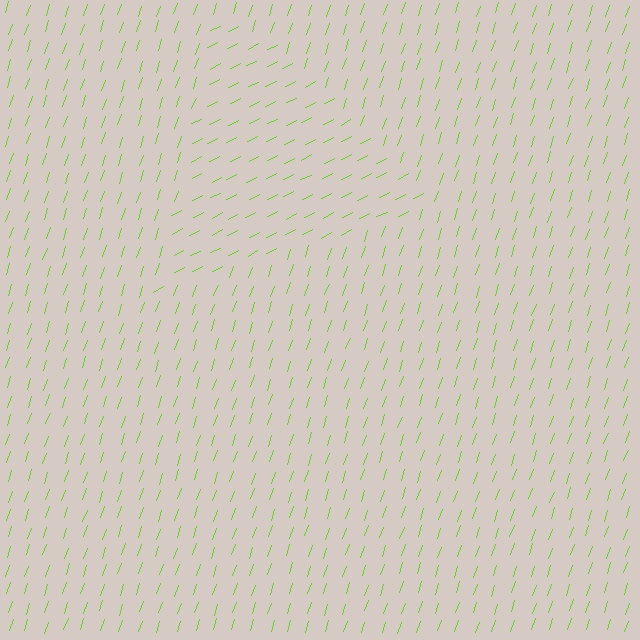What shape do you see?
I see a triangle.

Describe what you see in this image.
The image is filled with small lime line segments. A triangle region in the image has lines oriented differently from the surrounding lines, creating a visible texture boundary.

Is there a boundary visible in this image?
Yes, there is a texture boundary formed by a change in line orientation.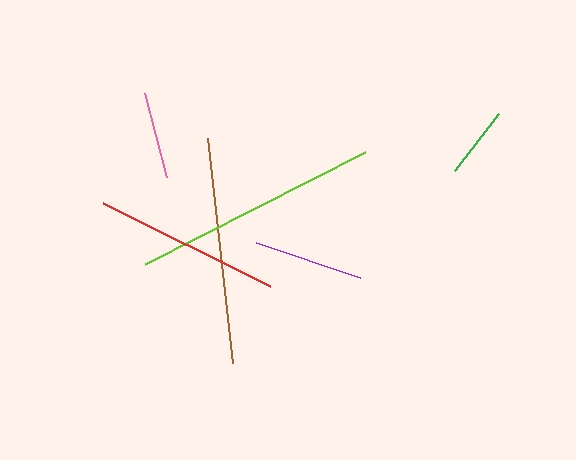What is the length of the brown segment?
The brown segment is approximately 226 pixels long.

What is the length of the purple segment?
The purple segment is approximately 110 pixels long.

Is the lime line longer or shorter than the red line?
The lime line is longer than the red line.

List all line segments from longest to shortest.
From longest to shortest: lime, brown, red, purple, pink, green.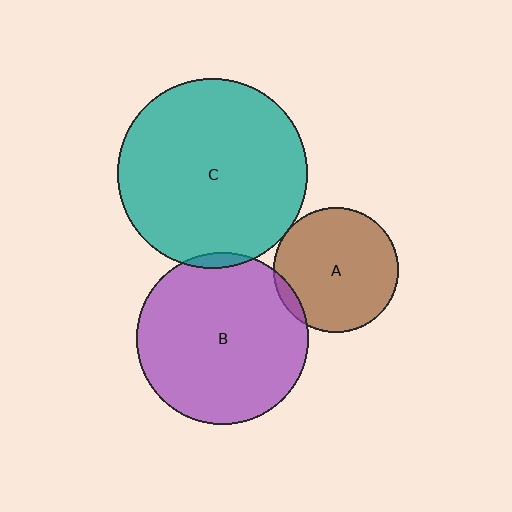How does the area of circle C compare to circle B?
Approximately 1.2 times.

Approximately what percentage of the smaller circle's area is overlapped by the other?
Approximately 5%.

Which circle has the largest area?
Circle C (teal).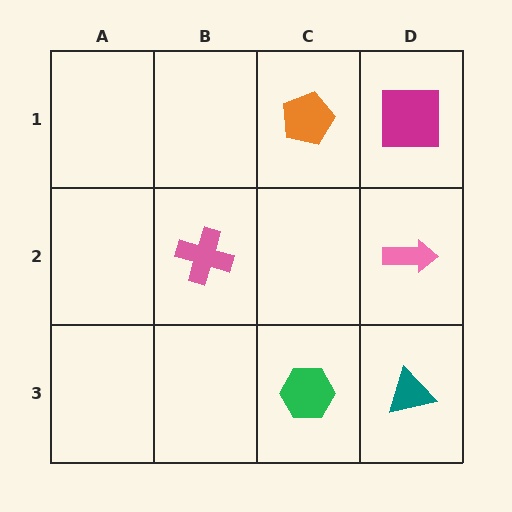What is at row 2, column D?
A pink arrow.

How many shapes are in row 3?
2 shapes.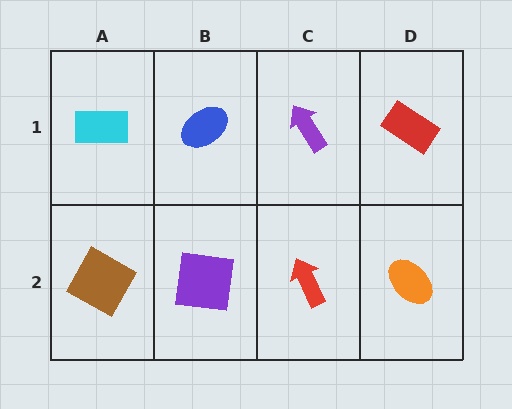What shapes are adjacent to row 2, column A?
A cyan rectangle (row 1, column A), a purple square (row 2, column B).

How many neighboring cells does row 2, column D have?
2.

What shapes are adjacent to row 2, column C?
A purple arrow (row 1, column C), a purple square (row 2, column B), an orange ellipse (row 2, column D).